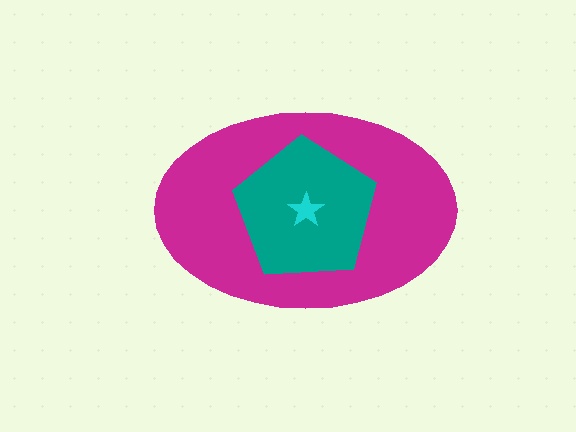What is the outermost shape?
The magenta ellipse.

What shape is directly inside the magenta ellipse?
The teal pentagon.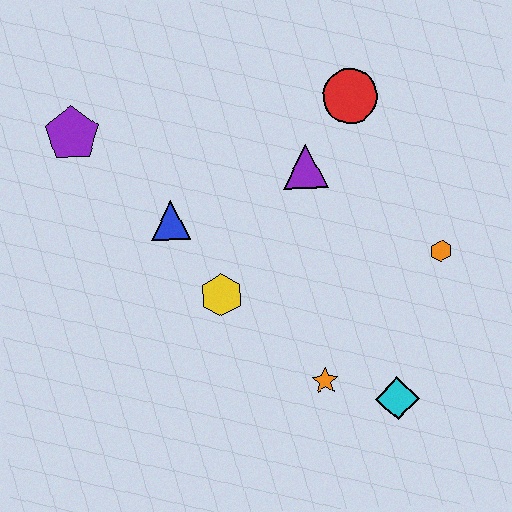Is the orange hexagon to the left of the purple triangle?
No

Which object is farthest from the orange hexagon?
The purple pentagon is farthest from the orange hexagon.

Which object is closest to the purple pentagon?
The blue triangle is closest to the purple pentagon.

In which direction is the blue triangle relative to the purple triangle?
The blue triangle is to the left of the purple triangle.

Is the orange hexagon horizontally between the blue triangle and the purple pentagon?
No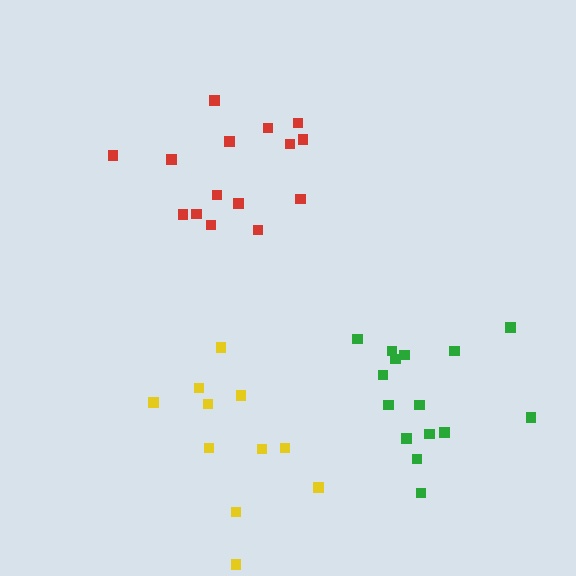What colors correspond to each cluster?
The clusters are colored: green, red, yellow.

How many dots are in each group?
Group 1: 15 dots, Group 2: 15 dots, Group 3: 11 dots (41 total).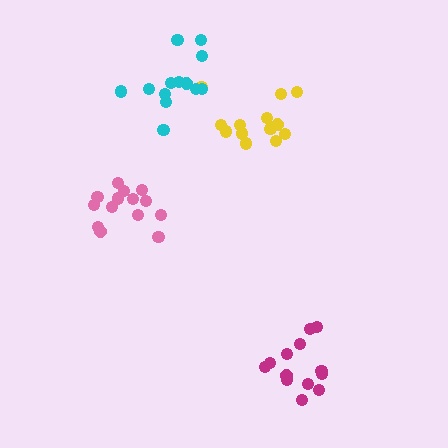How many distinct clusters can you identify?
There are 4 distinct clusters.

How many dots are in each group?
Group 1: 14 dots, Group 2: 13 dots, Group 3: 13 dots, Group 4: 13 dots (53 total).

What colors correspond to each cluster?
The clusters are colored: pink, yellow, magenta, cyan.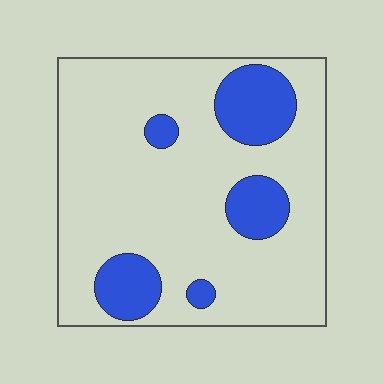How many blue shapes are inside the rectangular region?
5.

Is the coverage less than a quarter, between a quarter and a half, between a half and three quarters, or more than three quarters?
Less than a quarter.